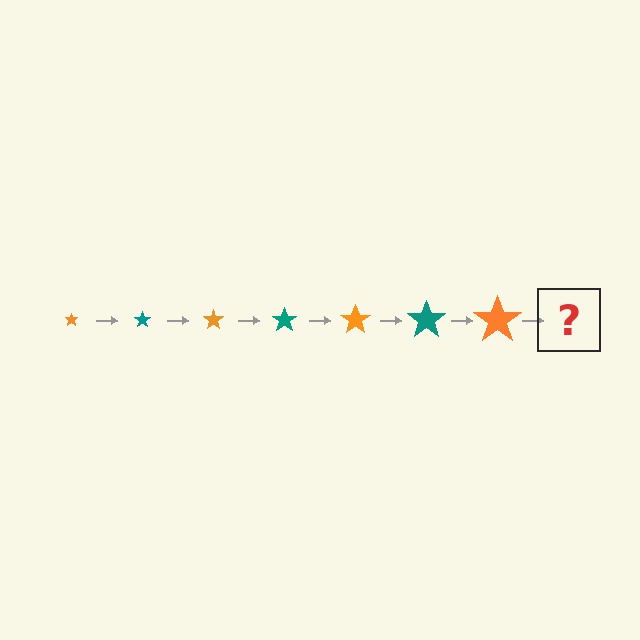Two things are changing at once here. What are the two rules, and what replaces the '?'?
The two rules are that the star grows larger each step and the color cycles through orange and teal. The '?' should be a teal star, larger than the previous one.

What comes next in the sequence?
The next element should be a teal star, larger than the previous one.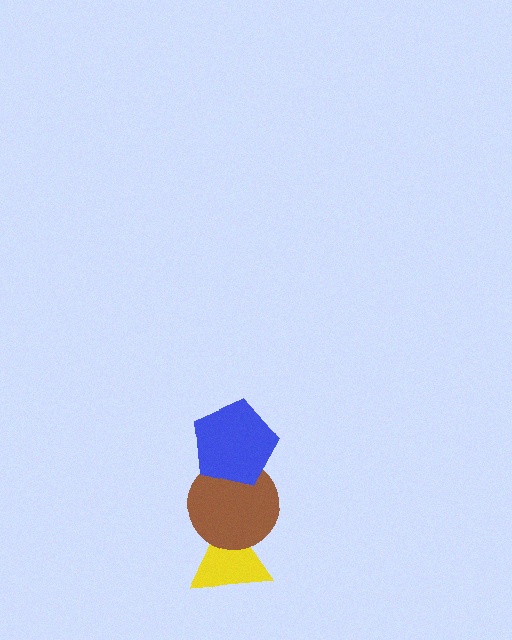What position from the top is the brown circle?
The brown circle is 2nd from the top.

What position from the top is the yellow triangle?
The yellow triangle is 3rd from the top.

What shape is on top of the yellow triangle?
The brown circle is on top of the yellow triangle.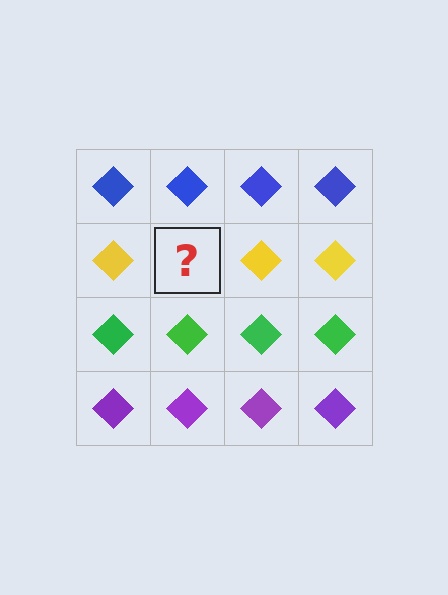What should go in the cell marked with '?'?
The missing cell should contain a yellow diamond.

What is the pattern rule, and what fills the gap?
The rule is that each row has a consistent color. The gap should be filled with a yellow diamond.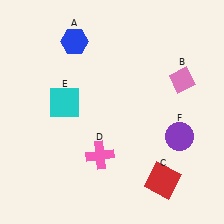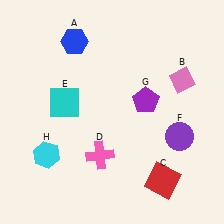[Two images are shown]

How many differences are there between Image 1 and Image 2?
There are 2 differences between the two images.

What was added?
A purple pentagon (G), a cyan hexagon (H) were added in Image 2.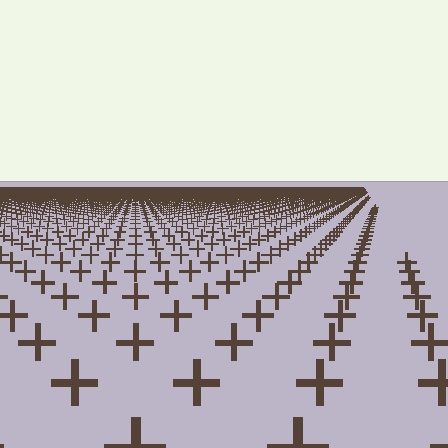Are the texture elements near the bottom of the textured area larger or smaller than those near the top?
Larger. Near the bottom, elements are closer to the viewer and appear at a bigger on-screen size.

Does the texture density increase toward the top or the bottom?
Density increases toward the top.